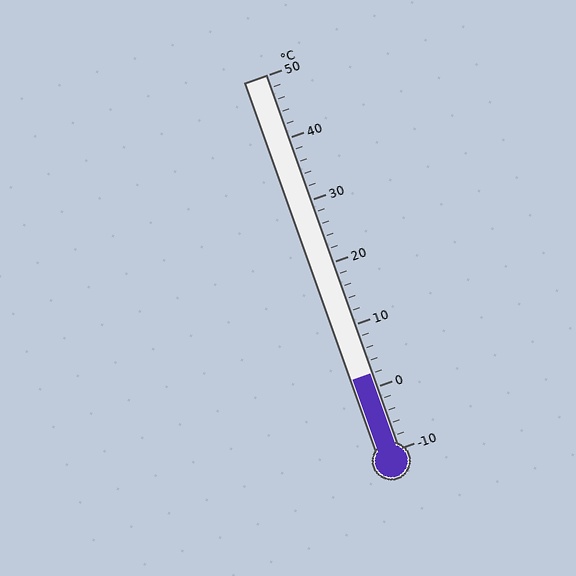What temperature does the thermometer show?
The thermometer shows approximately 2°C.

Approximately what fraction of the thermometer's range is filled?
The thermometer is filled to approximately 20% of its range.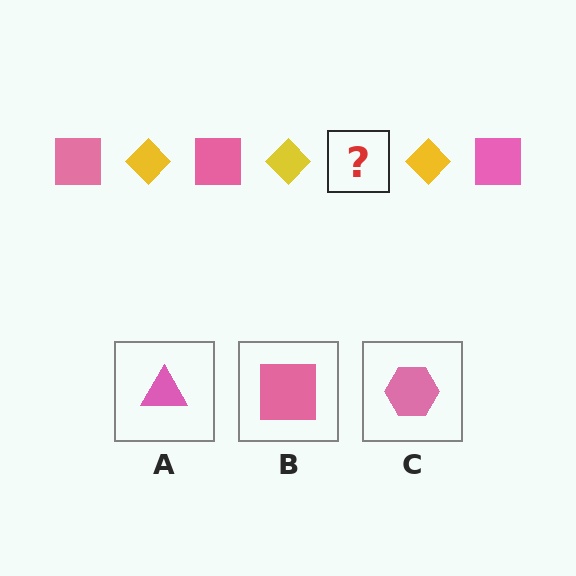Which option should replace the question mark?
Option B.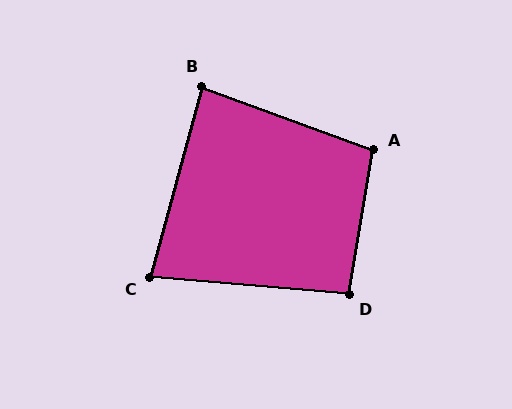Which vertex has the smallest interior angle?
C, at approximately 80 degrees.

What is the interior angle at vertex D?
Approximately 95 degrees (approximately right).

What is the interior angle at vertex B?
Approximately 85 degrees (approximately right).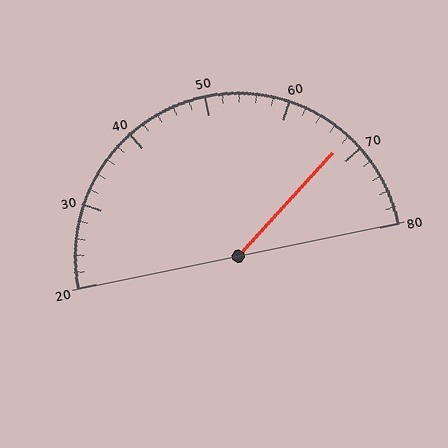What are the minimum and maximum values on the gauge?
The gauge ranges from 20 to 80.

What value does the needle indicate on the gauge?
The needle indicates approximately 68.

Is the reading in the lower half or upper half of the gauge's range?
The reading is in the upper half of the range (20 to 80).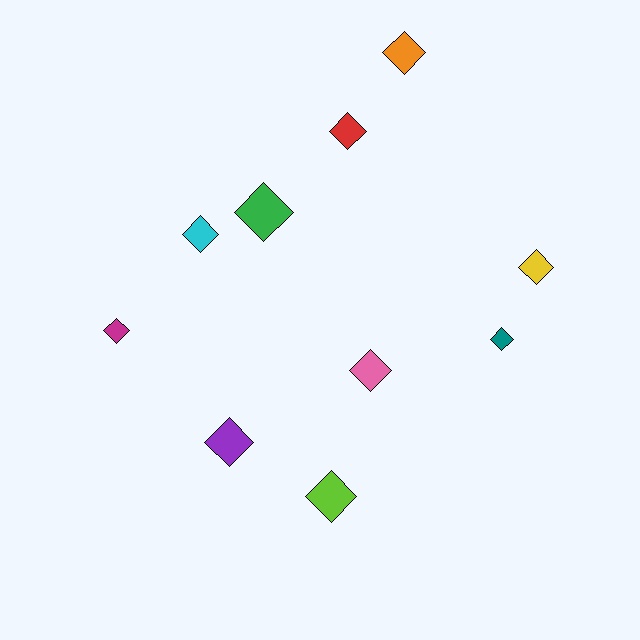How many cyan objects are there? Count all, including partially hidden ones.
There is 1 cyan object.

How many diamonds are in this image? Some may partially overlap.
There are 10 diamonds.